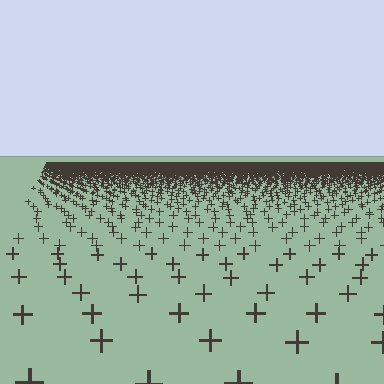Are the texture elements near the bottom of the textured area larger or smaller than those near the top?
Larger. Near the bottom, elements are closer to the viewer and appear at a bigger on-screen size.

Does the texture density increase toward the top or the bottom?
Density increases toward the top.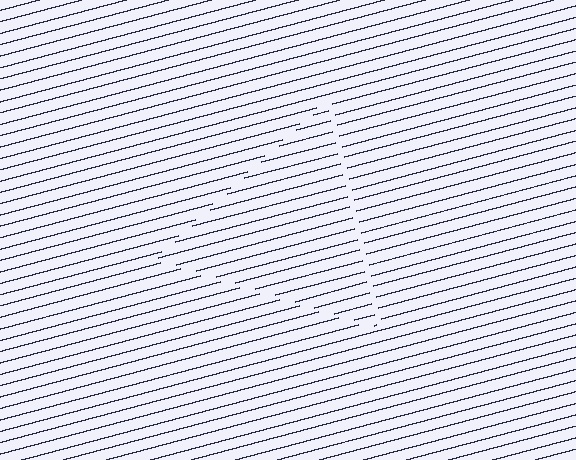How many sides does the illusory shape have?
3 sides — the line-ends trace a triangle.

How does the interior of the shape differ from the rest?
The interior of the shape contains the same grating, shifted by half a period — the contour is defined by the phase discontinuity where line-ends from the inner and outer gratings abut.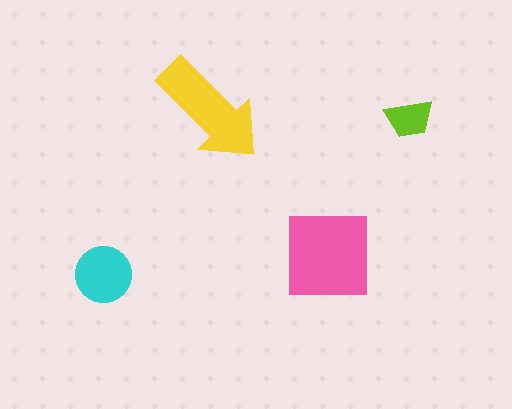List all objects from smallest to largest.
The lime trapezoid, the cyan circle, the yellow arrow, the pink square.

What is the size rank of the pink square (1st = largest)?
1st.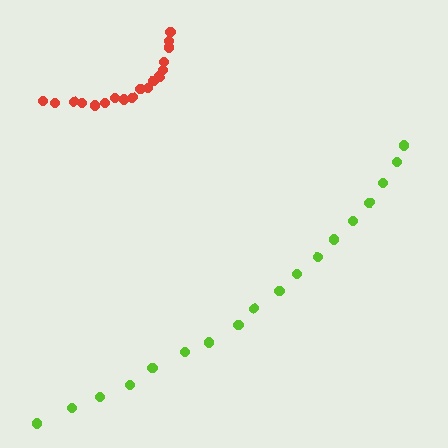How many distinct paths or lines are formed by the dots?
There are 2 distinct paths.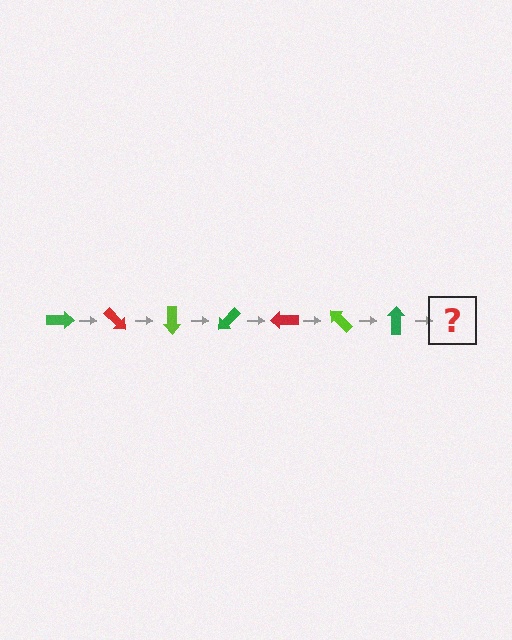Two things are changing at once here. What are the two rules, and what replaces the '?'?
The two rules are that it rotates 45 degrees each step and the color cycles through green, red, and lime. The '?' should be a red arrow, rotated 315 degrees from the start.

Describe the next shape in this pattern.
It should be a red arrow, rotated 315 degrees from the start.